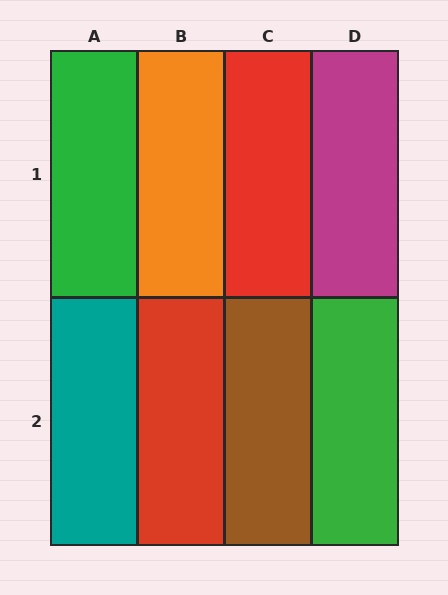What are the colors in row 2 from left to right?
Teal, red, brown, green.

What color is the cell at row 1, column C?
Red.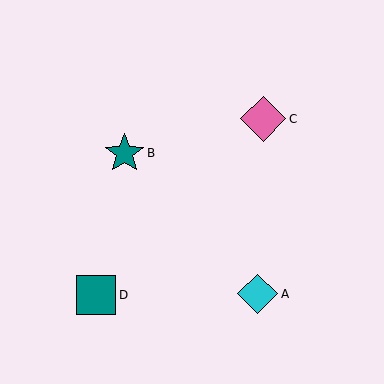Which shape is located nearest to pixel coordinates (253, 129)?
The pink diamond (labeled C) at (263, 119) is nearest to that location.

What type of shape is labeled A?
Shape A is a cyan diamond.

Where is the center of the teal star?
The center of the teal star is at (124, 153).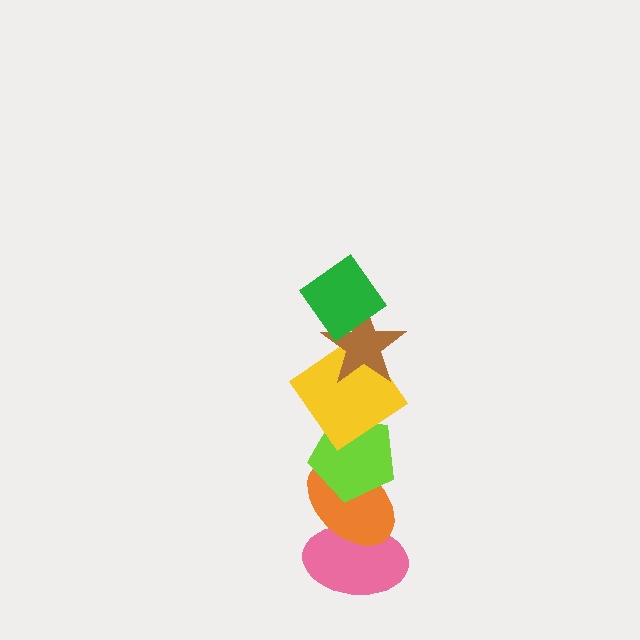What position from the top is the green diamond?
The green diamond is 1st from the top.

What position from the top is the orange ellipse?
The orange ellipse is 5th from the top.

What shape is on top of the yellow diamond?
The brown star is on top of the yellow diamond.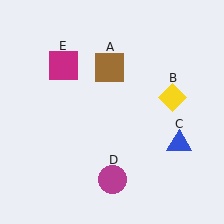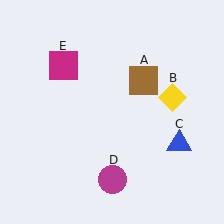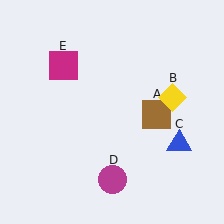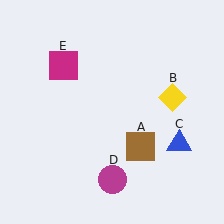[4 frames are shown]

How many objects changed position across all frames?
1 object changed position: brown square (object A).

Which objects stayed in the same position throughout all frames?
Yellow diamond (object B) and blue triangle (object C) and magenta circle (object D) and magenta square (object E) remained stationary.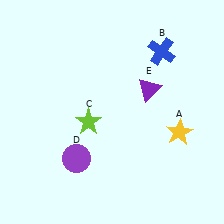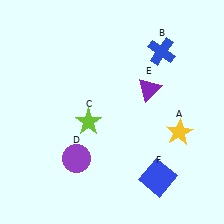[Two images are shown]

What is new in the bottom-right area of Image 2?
A blue square (F) was added in the bottom-right area of Image 2.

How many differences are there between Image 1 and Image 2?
There is 1 difference between the two images.